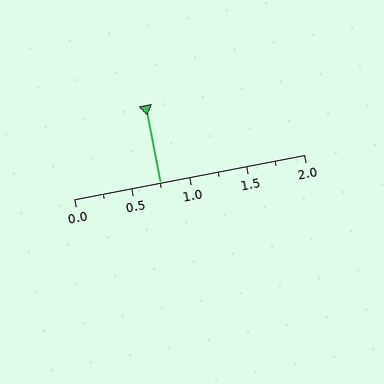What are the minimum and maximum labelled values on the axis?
The axis runs from 0.0 to 2.0.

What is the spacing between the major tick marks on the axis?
The major ticks are spaced 0.5 apart.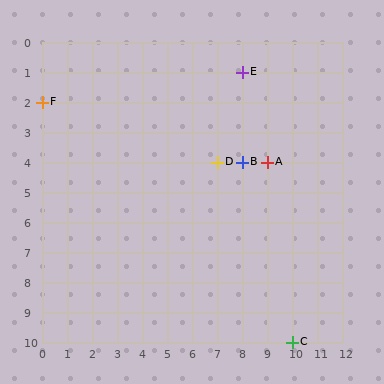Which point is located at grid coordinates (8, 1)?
Point E is at (8, 1).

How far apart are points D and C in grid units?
Points D and C are 3 columns and 6 rows apart (about 6.7 grid units diagonally).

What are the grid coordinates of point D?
Point D is at grid coordinates (7, 4).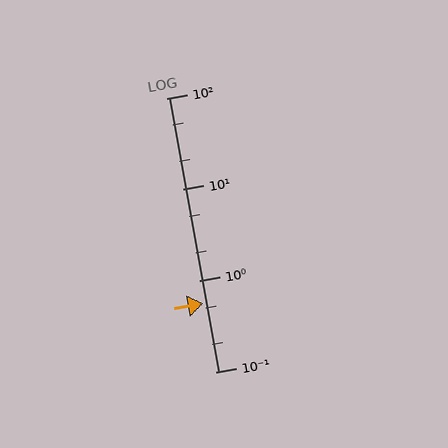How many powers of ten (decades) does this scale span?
The scale spans 3 decades, from 0.1 to 100.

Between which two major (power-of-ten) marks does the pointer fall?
The pointer is between 0.1 and 1.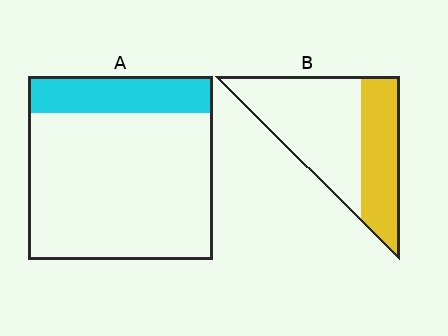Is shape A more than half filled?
No.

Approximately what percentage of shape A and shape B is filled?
A is approximately 20% and B is approximately 40%.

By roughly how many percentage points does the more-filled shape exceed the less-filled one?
By roughly 15 percentage points (B over A).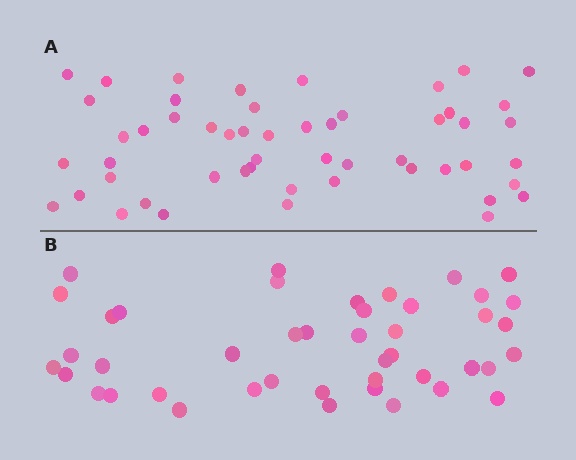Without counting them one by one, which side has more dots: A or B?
Region A (the top region) has more dots.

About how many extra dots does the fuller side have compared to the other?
Region A has roughly 8 or so more dots than region B.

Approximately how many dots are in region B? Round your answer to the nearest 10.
About 40 dots. (The exact count is 44, which rounds to 40.)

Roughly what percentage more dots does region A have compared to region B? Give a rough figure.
About 20% more.